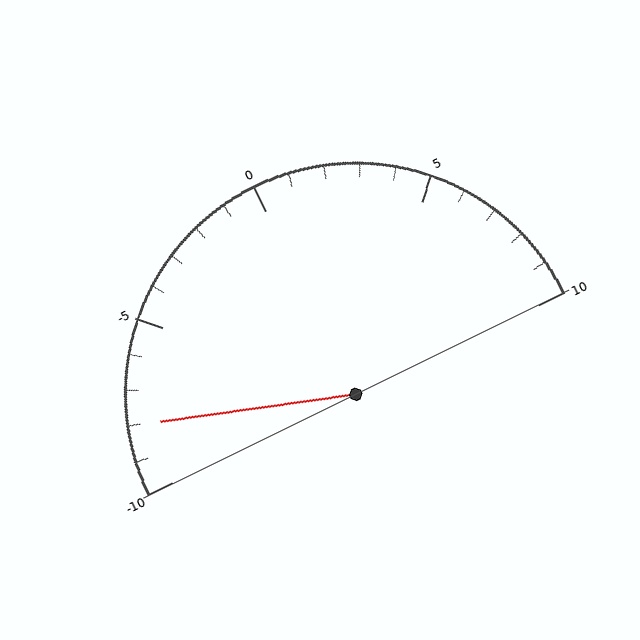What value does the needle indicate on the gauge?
The needle indicates approximately -8.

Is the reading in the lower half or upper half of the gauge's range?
The reading is in the lower half of the range (-10 to 10).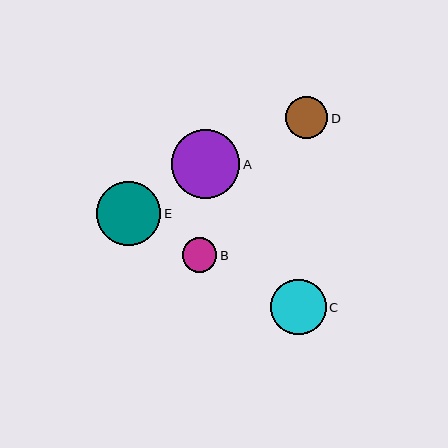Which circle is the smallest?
Circle B is the smallest with a size of approximately 34 pixels.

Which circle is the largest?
Circle A is the largest with a size of approximately 69 pixels.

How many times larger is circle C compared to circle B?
Circle C is approximately 1.6 times the size of circle B.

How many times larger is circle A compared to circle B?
Circle A is approximately 2.0 times the size of circle B.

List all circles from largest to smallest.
From largest to smallest: A, E, C, D, B.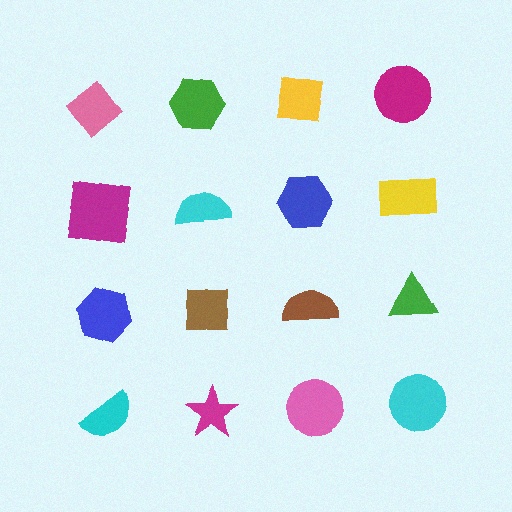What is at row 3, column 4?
A green triangle.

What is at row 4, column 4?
A cyan circle.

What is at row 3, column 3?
A brown semicircle.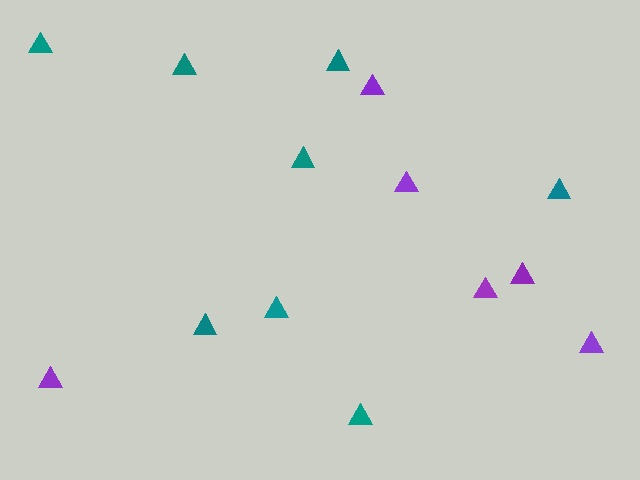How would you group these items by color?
There are 2 groups: one group of purple triangles (6) and one group of teal triangles (8).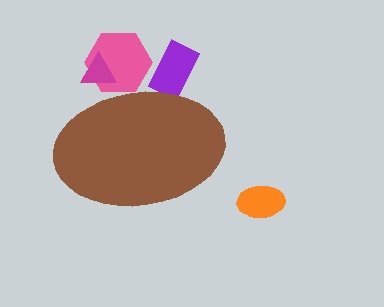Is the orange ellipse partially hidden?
No, the orange ellipse is fully visible.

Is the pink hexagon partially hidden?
Yes, the pink hexagon is partially hidden behind the brown ellipse.